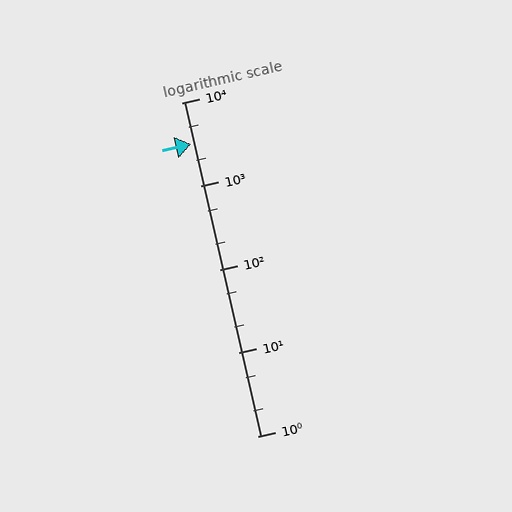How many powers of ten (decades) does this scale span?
The scale spans 4 decades, from 1 to 10000.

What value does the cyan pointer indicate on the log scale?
The pointer indicates approximately 3200.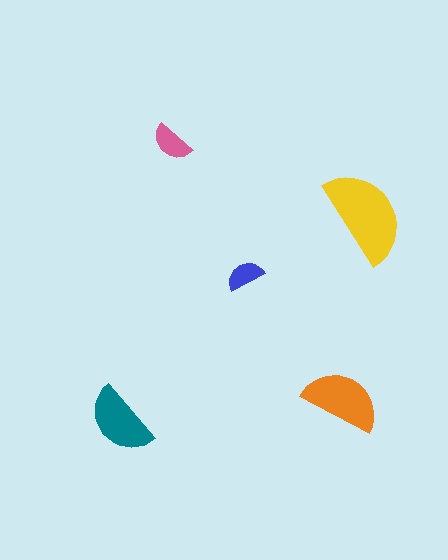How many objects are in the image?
There are 5 objects in the image.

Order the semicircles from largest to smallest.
the yellow one, the orange one, the teal one, the pink one, the blue one.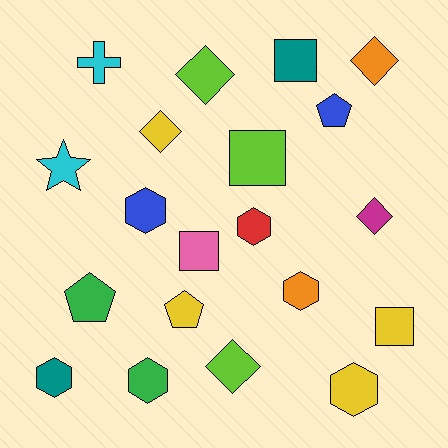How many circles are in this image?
There are no circles.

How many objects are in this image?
There are 20 objects.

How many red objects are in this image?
There is 1 red object.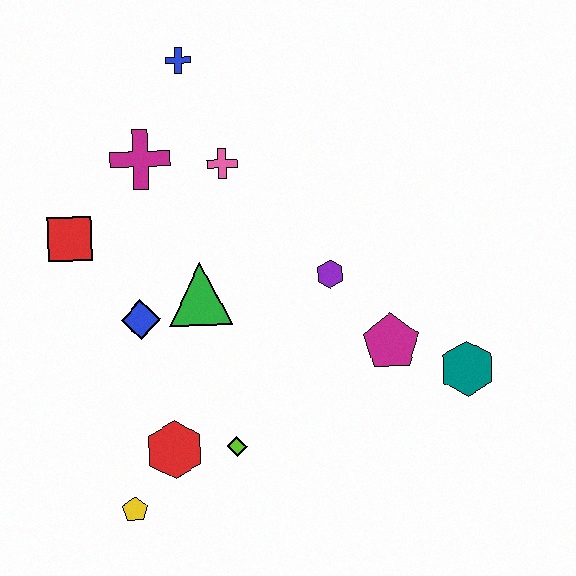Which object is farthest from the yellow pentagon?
The blue cross is farthest from the yellow pentagon.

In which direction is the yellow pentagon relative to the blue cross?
The yellow pentagon is below the blue cross.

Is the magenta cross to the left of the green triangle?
Yes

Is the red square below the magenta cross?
Yes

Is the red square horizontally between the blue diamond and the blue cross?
No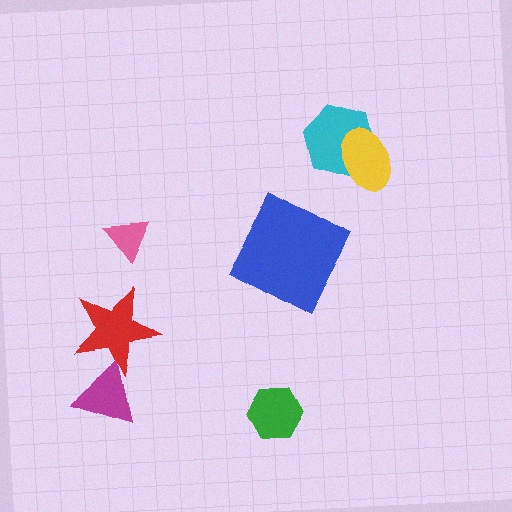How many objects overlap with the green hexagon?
0 objects overlap with the green hexagon.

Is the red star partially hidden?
Yes, it is partially covered by another shape.